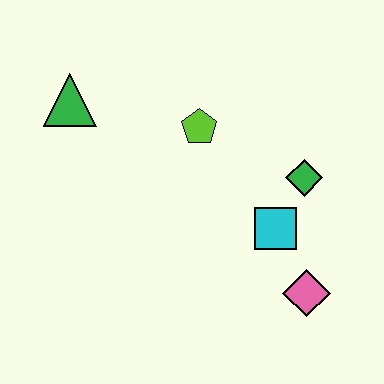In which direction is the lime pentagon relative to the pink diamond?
The lime pentagon is above the pink diamond.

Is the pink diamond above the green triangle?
No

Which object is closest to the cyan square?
The green diamond is closest to the cyan square.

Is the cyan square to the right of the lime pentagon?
Yes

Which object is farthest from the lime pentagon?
The pink diamond is farthest from the lime pentagon.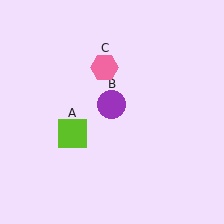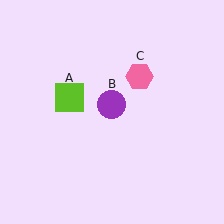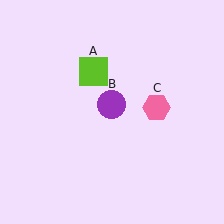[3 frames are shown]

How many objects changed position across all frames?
2 objects changed position: lime square (object A), pink hexagon (object C).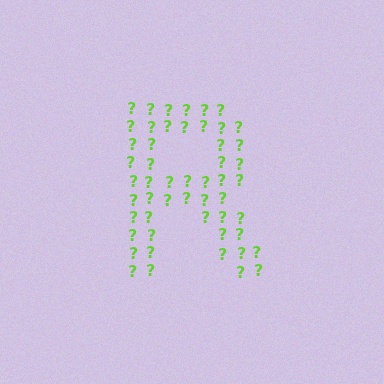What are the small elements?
The small elements are question marks.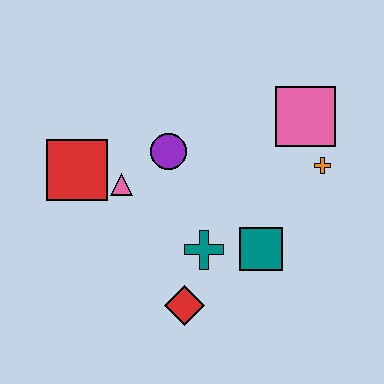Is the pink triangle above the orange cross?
No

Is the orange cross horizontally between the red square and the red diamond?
No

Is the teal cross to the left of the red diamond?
No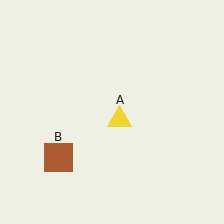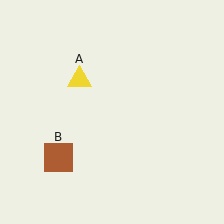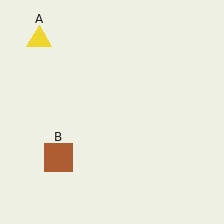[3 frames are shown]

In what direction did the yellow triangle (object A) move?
The yellow triangle (object A) moved up and to the left.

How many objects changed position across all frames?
1 object changed position: yellow triangle (object A).